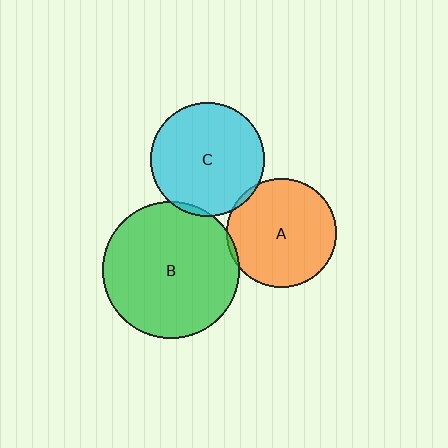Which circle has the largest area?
Circle B (green).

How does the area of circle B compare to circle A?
Approximately 1.6 times.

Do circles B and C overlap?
Yes.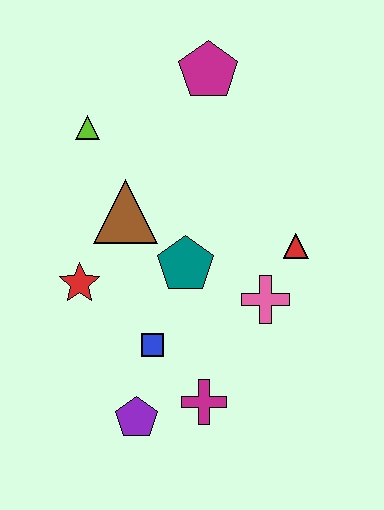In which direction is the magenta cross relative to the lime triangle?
The magenta cross is below the lime triangle.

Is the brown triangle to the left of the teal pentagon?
Yes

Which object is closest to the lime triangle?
The brown triangle is closest to the lime triangle.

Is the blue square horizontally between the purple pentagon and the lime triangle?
No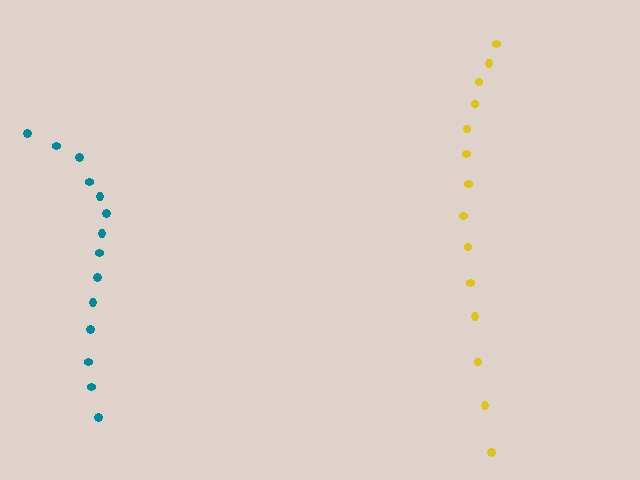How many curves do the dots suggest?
There are 2 distinct paths.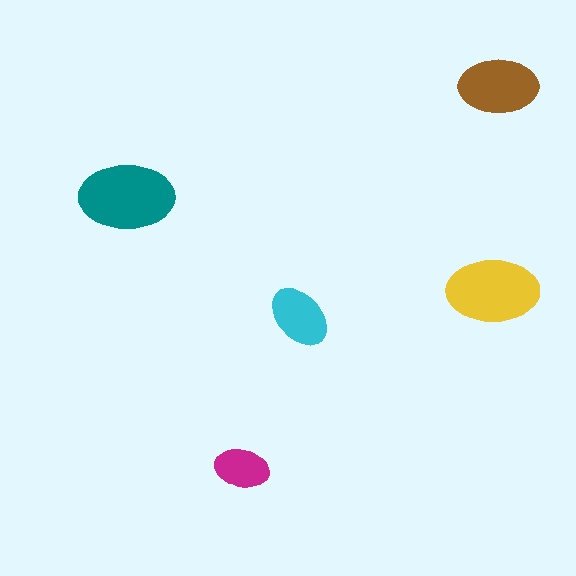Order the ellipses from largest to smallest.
the teal one, the yellow one, the brown one, the cyan one, the magenta one.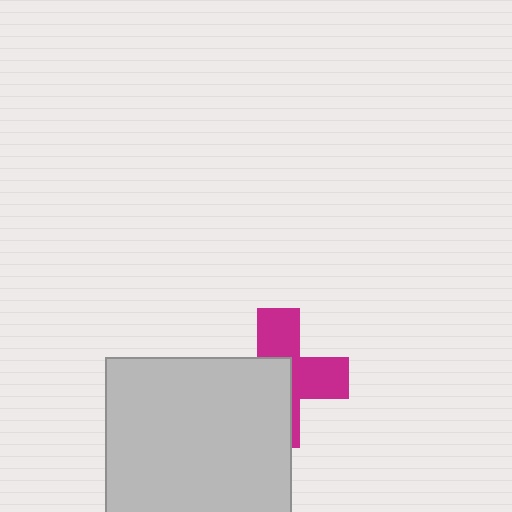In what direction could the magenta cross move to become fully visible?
The magenta cross could move toward the upper-right. That would shift it out from behind the light gray square entirely.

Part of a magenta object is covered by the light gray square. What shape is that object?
It is a cross.